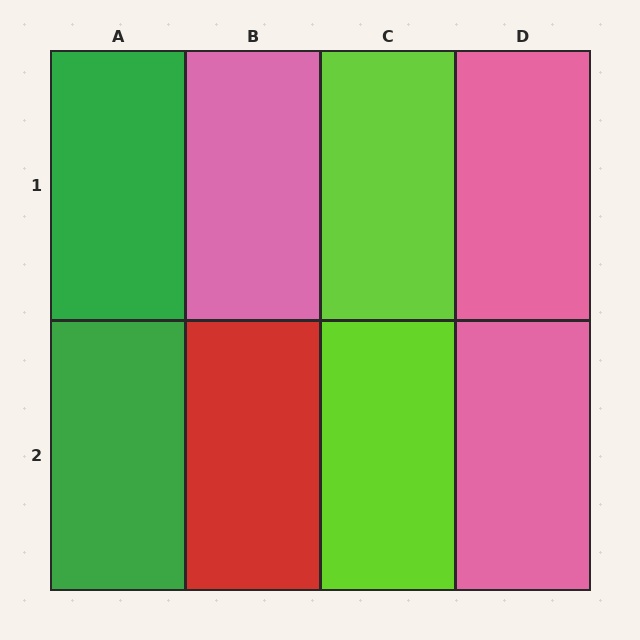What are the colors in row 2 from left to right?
Green, red, lime, pink.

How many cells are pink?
3 cells are pink.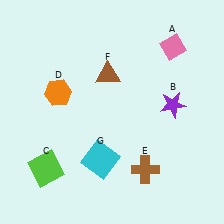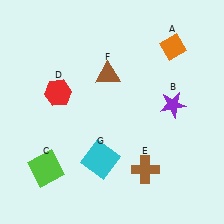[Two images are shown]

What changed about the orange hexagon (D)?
In Image 1, D is orange. In Image 2, it changed to red.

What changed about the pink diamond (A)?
In Image 1, A is pink. In Image 2, it changed to orange.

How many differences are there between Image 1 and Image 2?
There are 2 differences between the two images.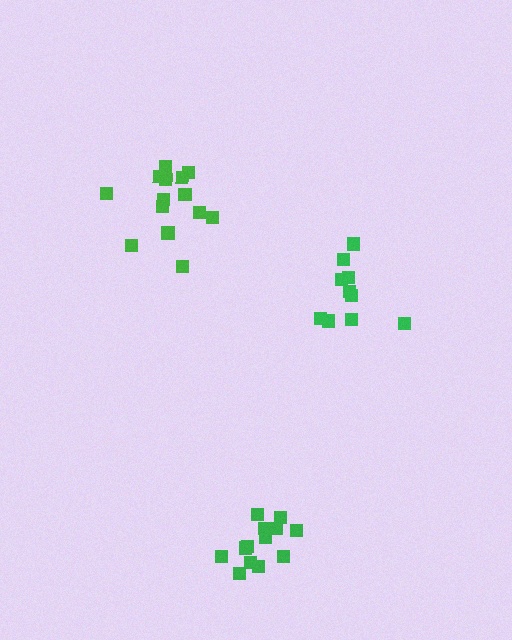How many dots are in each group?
Group 1: 14 dots, Group 2: 13 dots, Group 3: 10 dots (37 total).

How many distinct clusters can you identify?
There are 3 distinct clusters.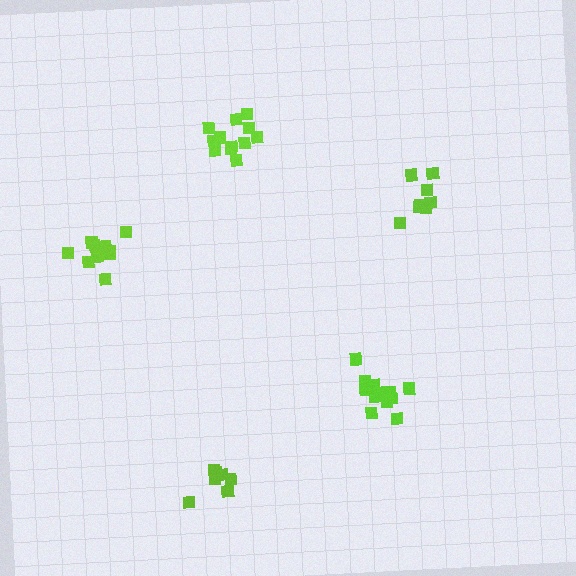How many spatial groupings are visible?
There are 5 spatial groupings.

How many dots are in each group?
Group 1: 8 dots, Group 2: 7 dots, Group 3: 12 dots, Group 4: 12 dots, Group 5: 13 dots (52 total).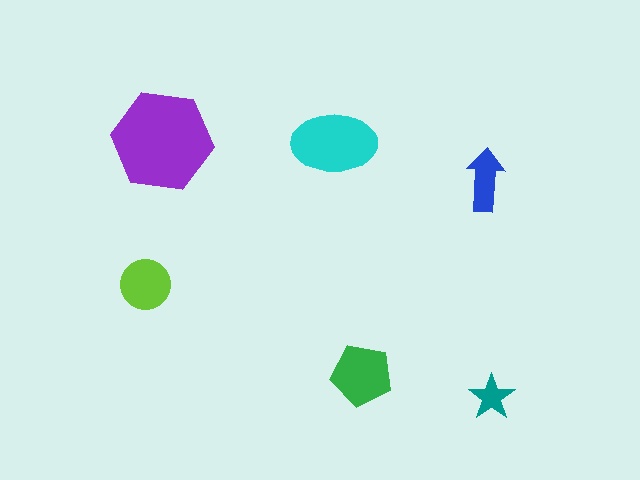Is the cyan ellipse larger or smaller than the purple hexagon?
Smaller.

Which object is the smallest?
The teal star.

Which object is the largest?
The purple hexagon.